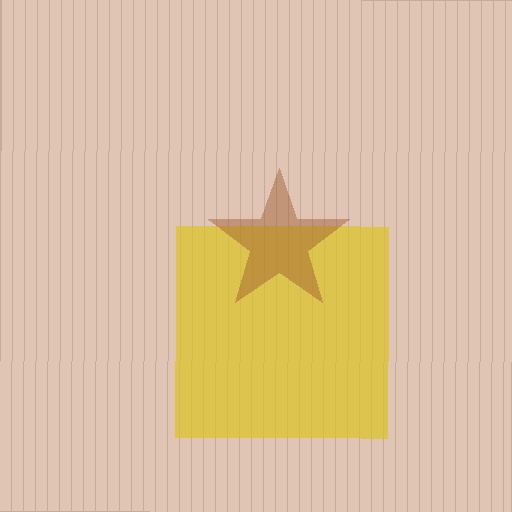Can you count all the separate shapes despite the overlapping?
Yes, there are 2 separate shapes.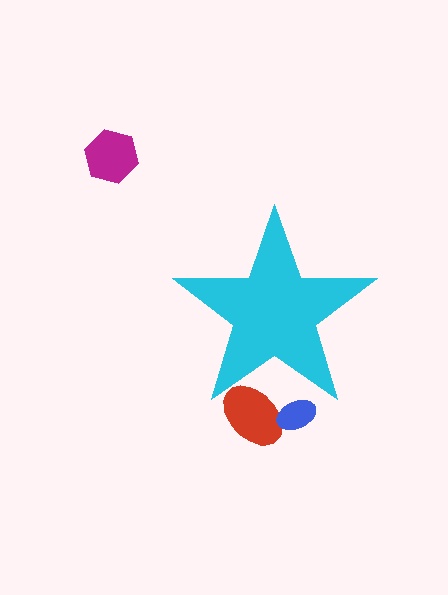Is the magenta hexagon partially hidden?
No, the magenta hexagon is fully visible.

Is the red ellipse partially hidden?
Yes, the red ellipse is partially hidden behind the cyan star.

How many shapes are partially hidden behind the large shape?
2 shapes are partially hidden.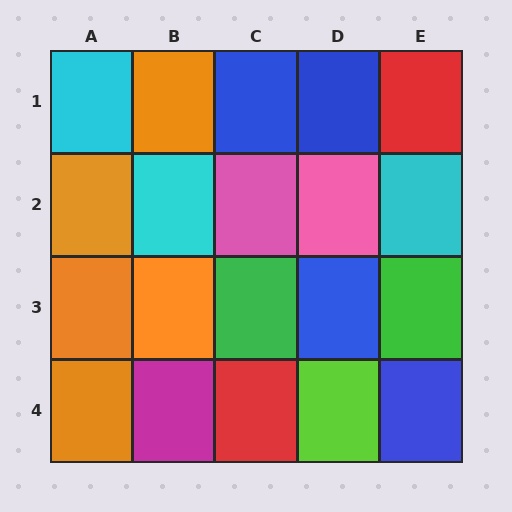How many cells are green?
2 cells are green.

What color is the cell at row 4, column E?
Blue.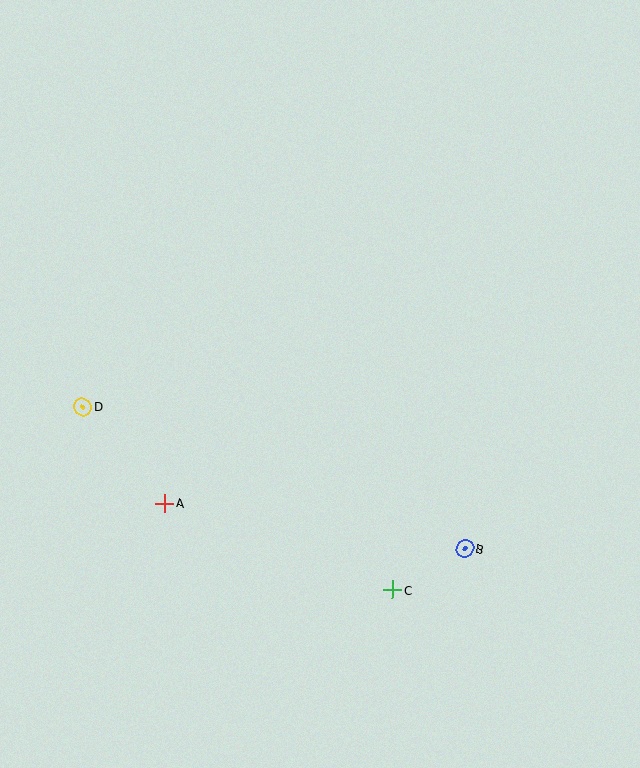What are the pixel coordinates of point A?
Point A is at (165, 503).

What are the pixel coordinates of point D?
Point D is at (82, 407).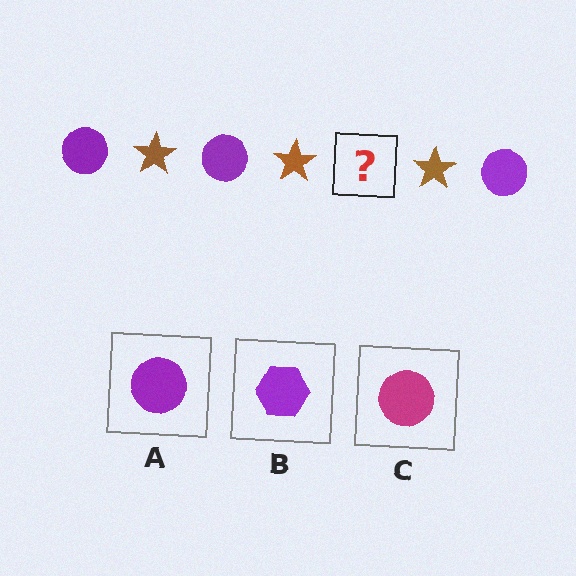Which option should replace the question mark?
Option A.